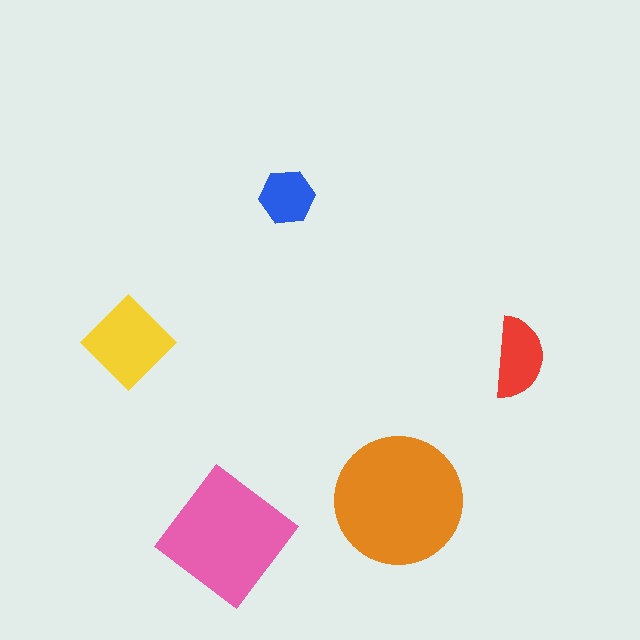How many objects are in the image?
There are 5 objects in the image.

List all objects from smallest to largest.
The blue hexagon, the red semicircle, the yellow diamond, the pink diamond, the orange circle.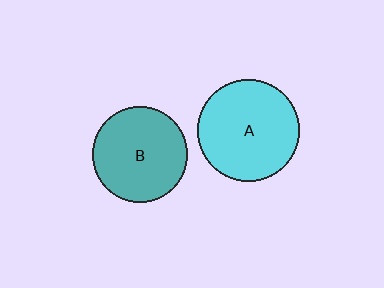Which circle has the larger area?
Circle A (cyan).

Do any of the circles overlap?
No, none of the circles overlap.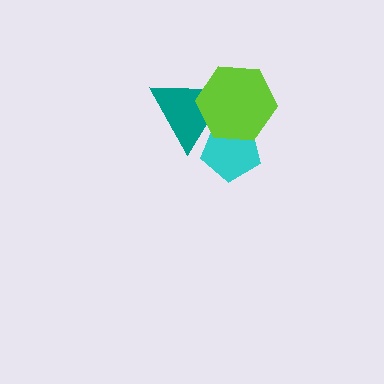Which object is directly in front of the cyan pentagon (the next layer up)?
The teal triangle is directly in front of the cyan pentagon.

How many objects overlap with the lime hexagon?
2 objects overlap with the lime hexagon.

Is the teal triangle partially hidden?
Yes, it is partially covered by another shape.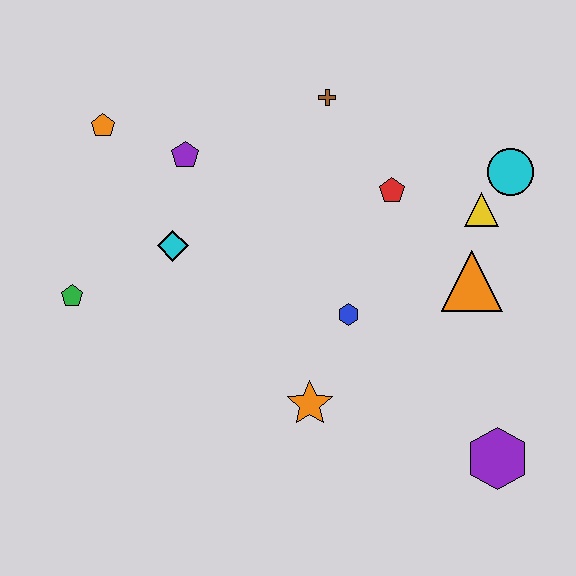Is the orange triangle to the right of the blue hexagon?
Yes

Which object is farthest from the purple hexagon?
The orange pentagon is farthest from the purple hexagon.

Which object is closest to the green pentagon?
The cyan diamond is closest to the green pentagon.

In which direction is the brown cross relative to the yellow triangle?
The brown cross is to the left of the yellow triangle.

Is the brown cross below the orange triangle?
No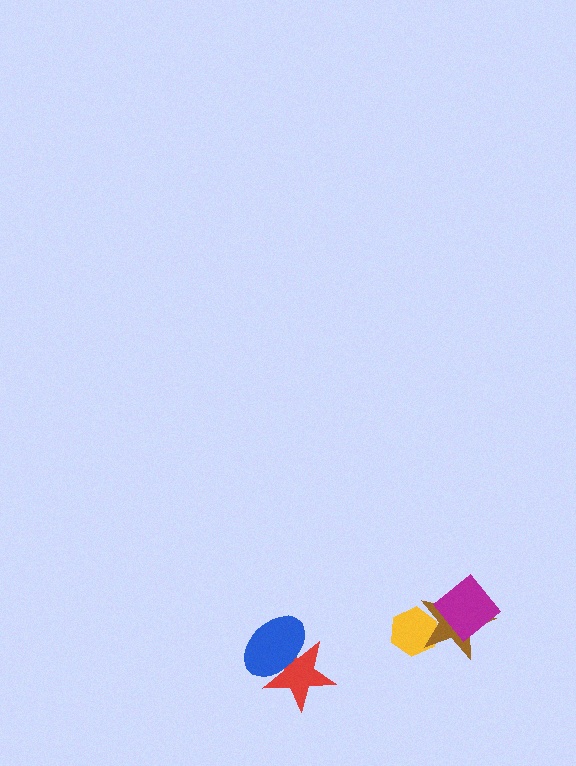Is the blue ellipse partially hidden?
No, no other shape covers it.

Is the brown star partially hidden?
Yes, it is partially covered by another shape.